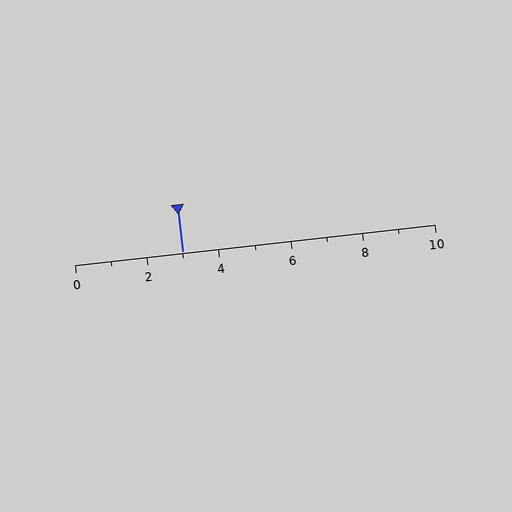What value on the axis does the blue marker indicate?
The marker indicates approximately 3.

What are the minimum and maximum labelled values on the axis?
The axis runs from 0 to 10.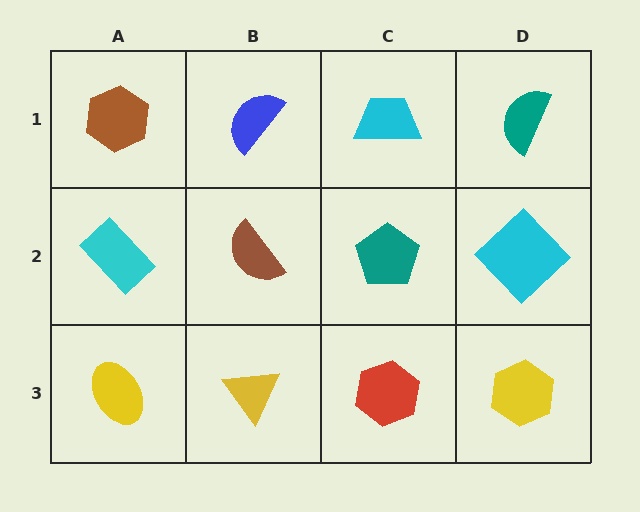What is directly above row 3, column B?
A brown semicircle.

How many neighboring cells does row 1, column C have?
3.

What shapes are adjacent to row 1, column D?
A cyan diamond (row 2, column D), a cyan trapezoid (row 1, column C).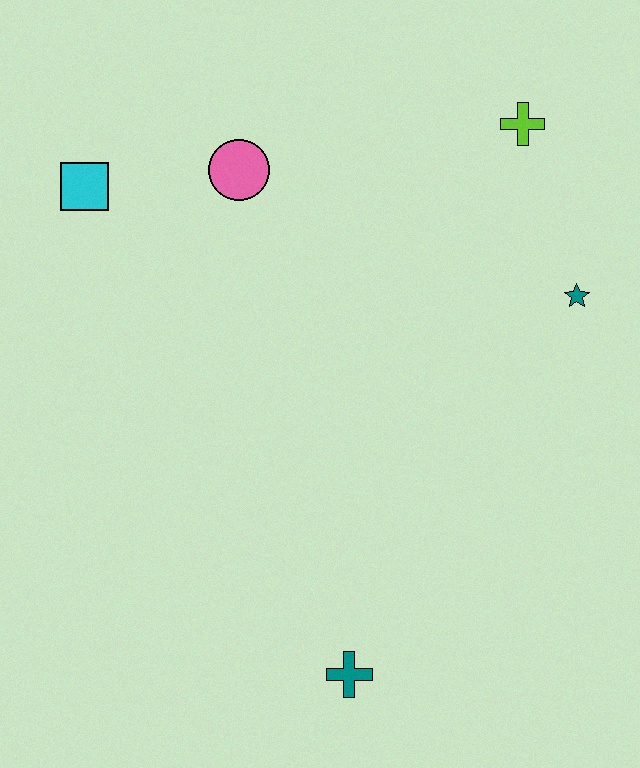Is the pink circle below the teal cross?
No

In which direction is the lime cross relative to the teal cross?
The lime cross is above the teal cross.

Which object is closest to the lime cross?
The teal star is closest to the lime cross.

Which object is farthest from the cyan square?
The teal cross is farthest from the cyan square.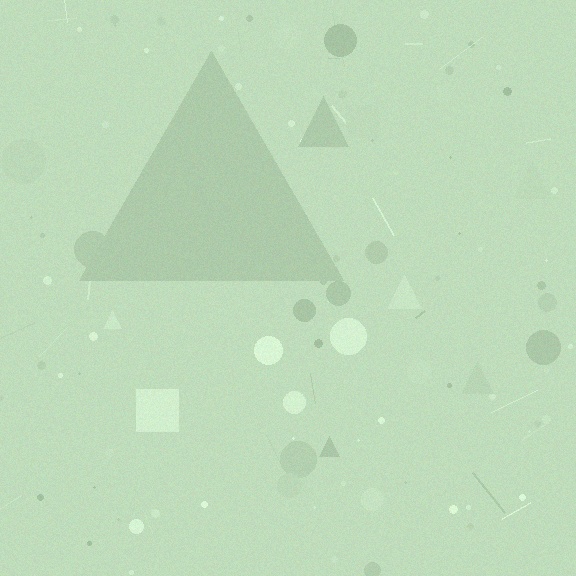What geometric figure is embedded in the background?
A triangle is embedded in the background.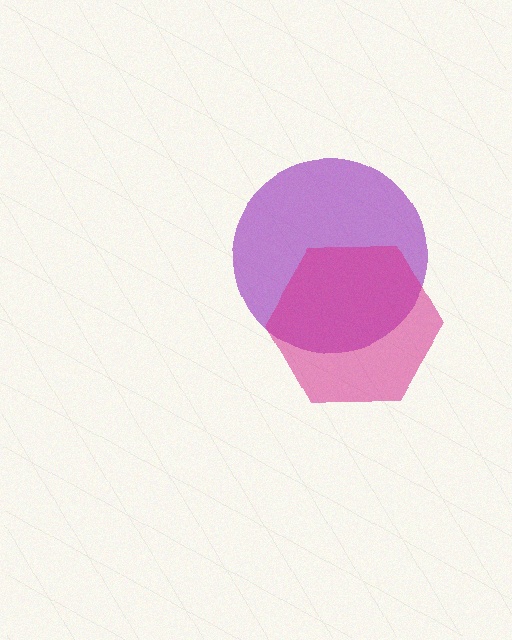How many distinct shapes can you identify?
There are 2 distinct shapes: a purple circle, a magenta hexagon.